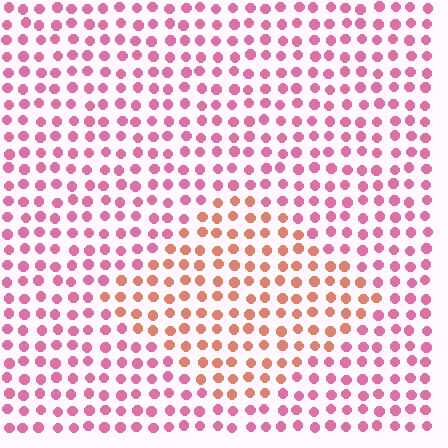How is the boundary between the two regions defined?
The boundary is defined purely by a slight shift in hue (about 41 degrees). Spacing, size, and orientation are identical on both sides.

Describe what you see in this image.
The image is filled with small pink elements in a uniform arrangement. A diamond-shaped region is visible where the elements are tinted to a slightly different hue, forming a subtle color boundary.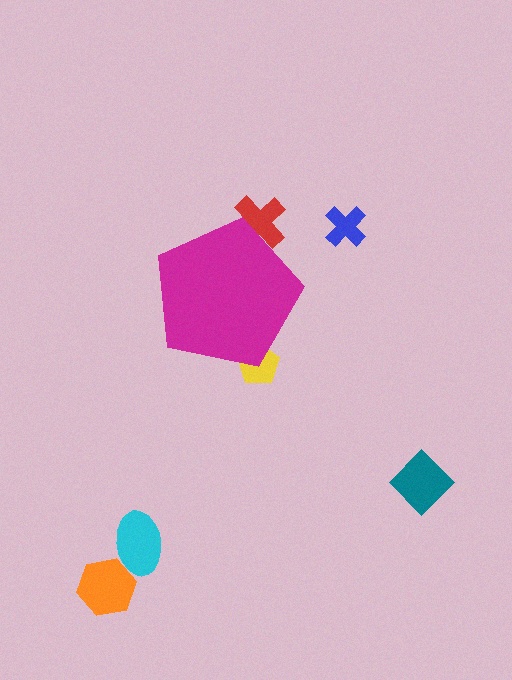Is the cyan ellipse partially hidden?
No, the cyan ellipse is fully visible.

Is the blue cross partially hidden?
No, the blue cross is fully visible.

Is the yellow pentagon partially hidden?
Yes, the yellow pentagon is partially hidden behind the magenta pentagon.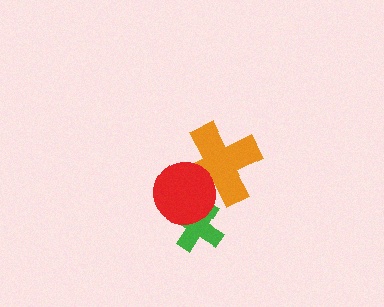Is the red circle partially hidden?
No, no other shape covers it.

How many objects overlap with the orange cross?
1 object overlaps with the orange cross.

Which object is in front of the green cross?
The red circle is in front of the green cross.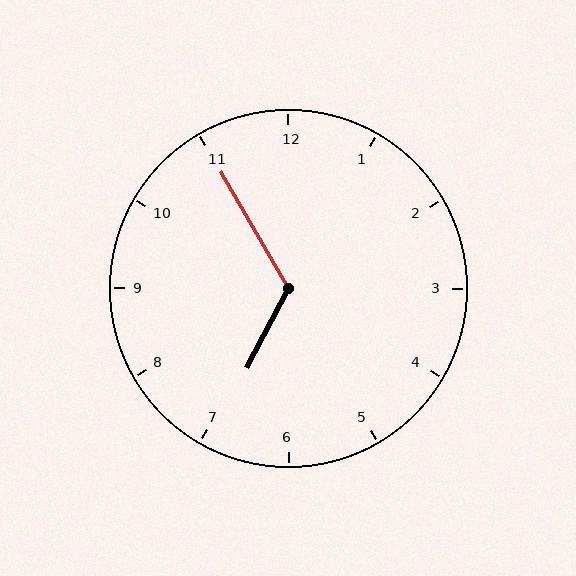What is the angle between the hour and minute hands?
Approximately 122 degrees.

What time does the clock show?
6:55.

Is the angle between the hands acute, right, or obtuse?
It is obtuse.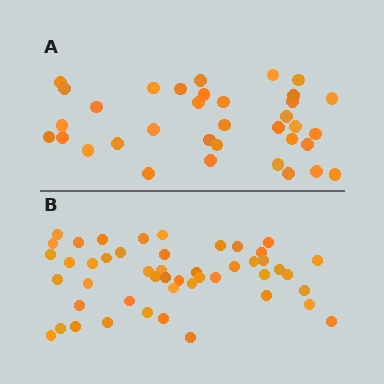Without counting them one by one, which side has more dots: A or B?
Region B (the bottom region) has more dots.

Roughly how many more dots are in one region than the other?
Region B has approximately 15 more dots than region A.